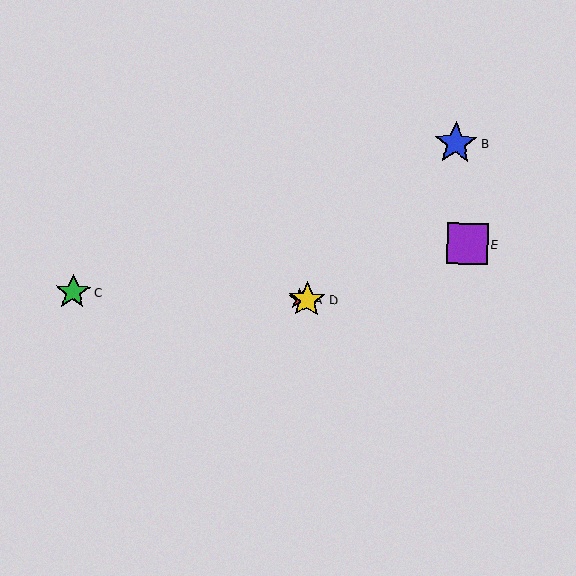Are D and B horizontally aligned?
No, D is at y≈299 and B is at y≈143.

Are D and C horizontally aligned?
Yes, both are at y≈299.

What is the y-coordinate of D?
Object D is at y≈299.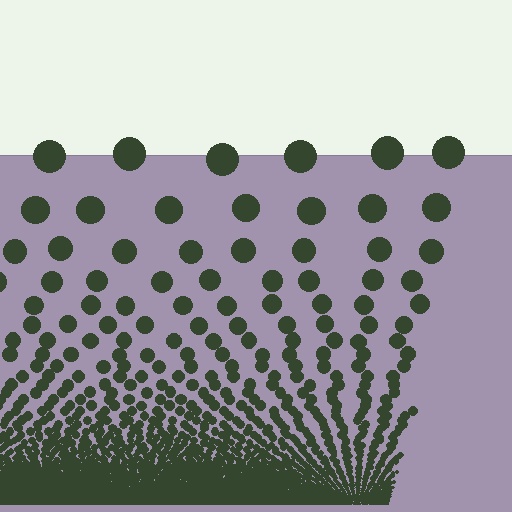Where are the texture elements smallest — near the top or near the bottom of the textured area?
Near the bottom.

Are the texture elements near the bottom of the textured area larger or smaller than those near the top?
Smaller. The gradient is inverted — elements near the bottom are smaller and denser.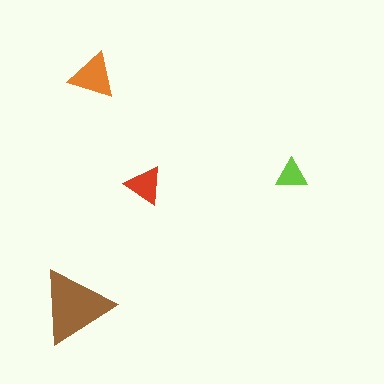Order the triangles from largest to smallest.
the brown one, the orange one, the red one, the lime one.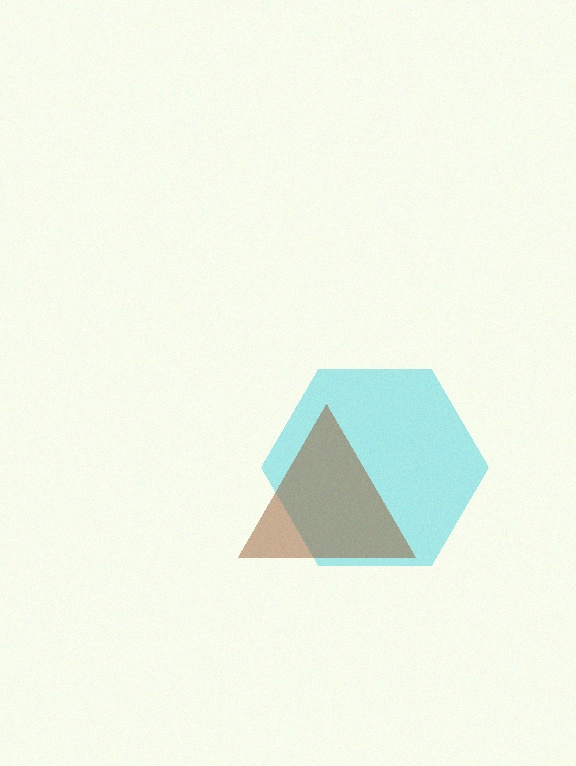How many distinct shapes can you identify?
There are 2 distinct shapes: a cyan hexagon, a brown triangle.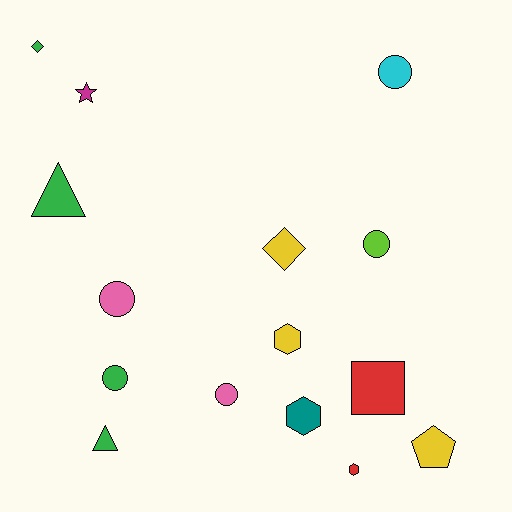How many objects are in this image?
There are 15 objects.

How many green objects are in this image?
There are 4 green objects.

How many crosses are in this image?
There are no crosses.